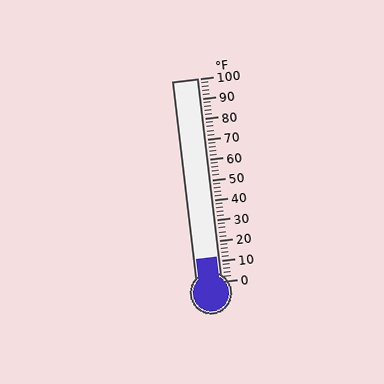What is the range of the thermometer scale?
The thermometer scale ranges from 0°F to 100°F.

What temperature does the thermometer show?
The thermometer shows approximately 12°F.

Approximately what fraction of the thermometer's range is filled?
The thermometer is filled to approximately 10% of its range.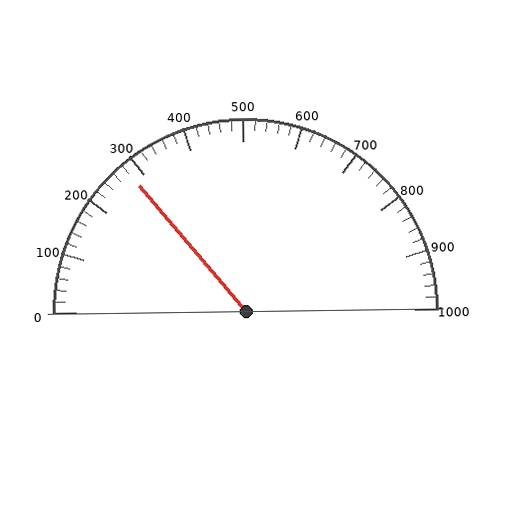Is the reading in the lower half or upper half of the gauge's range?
The reading is in the lower half of the range (0 to 1000).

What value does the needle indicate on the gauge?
The needle indicates approximately 280.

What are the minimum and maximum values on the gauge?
The gauge ranges from 0 to 1000.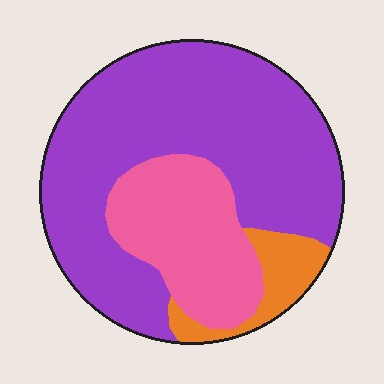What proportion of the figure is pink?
Pink takes up about one quarter (1/4) of the figure.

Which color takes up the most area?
Purple, at roughly 65%.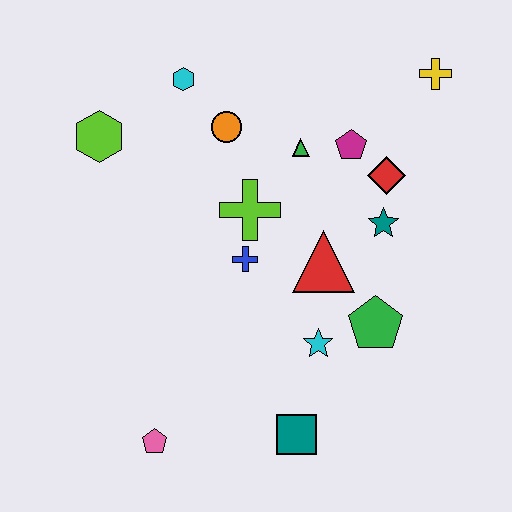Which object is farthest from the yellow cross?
The pink pentagon is farthest from the yellow cross.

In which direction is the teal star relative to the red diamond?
The teal star is below the red diamond.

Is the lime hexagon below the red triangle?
No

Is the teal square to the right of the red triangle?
No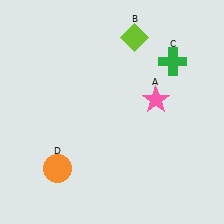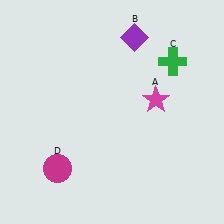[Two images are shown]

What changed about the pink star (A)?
In Image 1, A is pink. In Image 2, it changed to magenta.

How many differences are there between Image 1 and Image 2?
There are 3 differences between the two images.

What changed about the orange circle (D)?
In Image 1, D is orange. In Image 2, it changed to magenta.